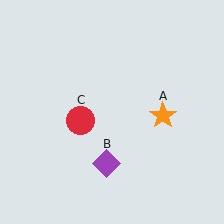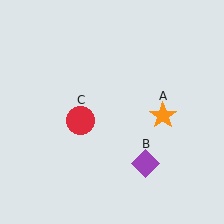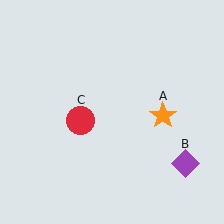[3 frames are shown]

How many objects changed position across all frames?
1 object changed position: purple diamond (object B).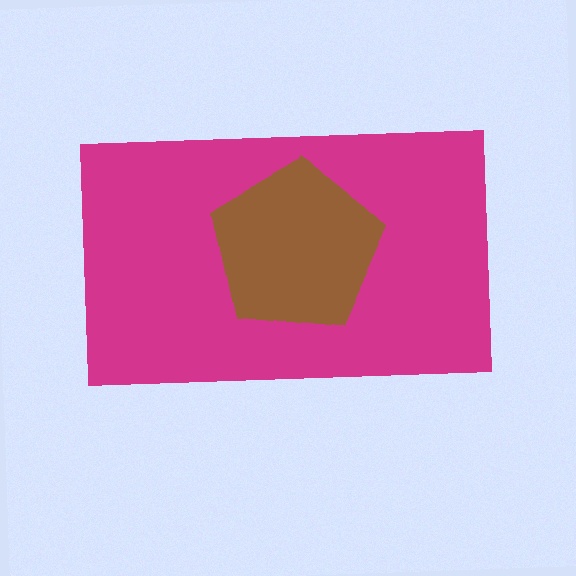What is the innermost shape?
The brown pentagon.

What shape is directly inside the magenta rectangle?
The brown pentagon.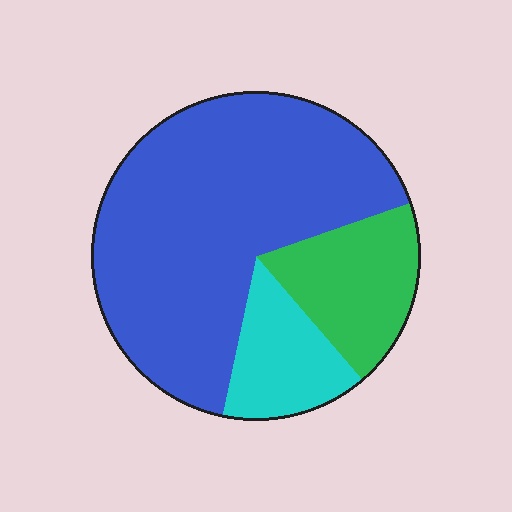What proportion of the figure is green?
Green takes up about one fifth (1/5) of the figure.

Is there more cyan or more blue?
Blue.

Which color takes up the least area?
Cyan, at roughly 15%.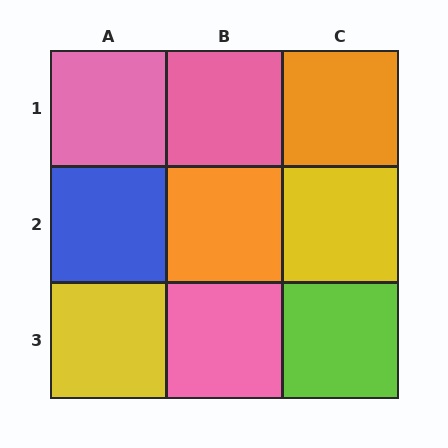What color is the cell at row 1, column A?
Pink.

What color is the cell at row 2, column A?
Blue.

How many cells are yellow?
2 cells are yellow.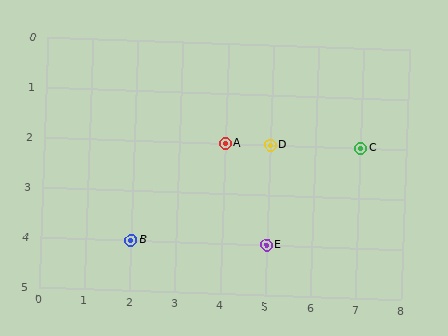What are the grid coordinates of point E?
Point E is at grid coordinates (5, 4).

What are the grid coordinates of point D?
Point D is at grid coordinates (5, 2).